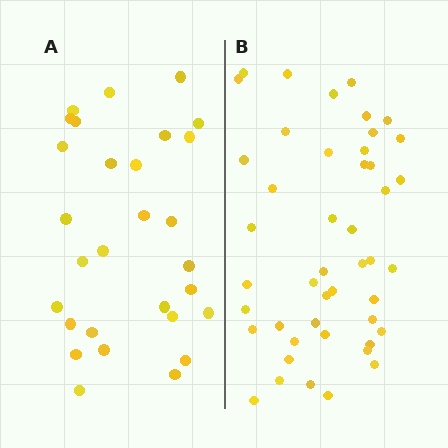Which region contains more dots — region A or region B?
Region B (the right region) has more dots.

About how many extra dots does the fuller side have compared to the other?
Region B has approximately 15 more dots than region A.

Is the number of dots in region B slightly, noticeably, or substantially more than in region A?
Region B has substantially more. The ratio is roughly 1.6 to 1.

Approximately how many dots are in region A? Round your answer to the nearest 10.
About 30 dots. (The exact count is 29, which rounds to 30.)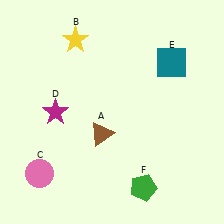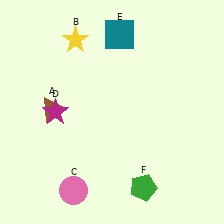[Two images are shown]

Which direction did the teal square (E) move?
The teal square (E) moved left.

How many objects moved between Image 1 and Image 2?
3 objects moved between the two images.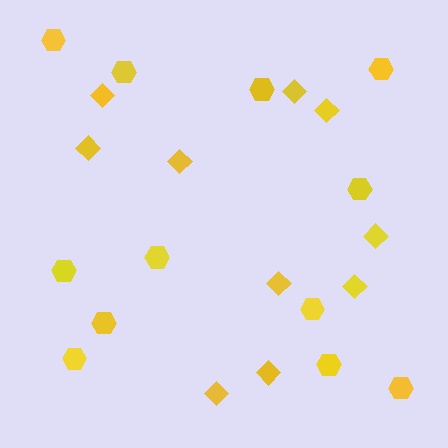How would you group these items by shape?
There are 2 groups: one group of diamonds (10) and one group of hexagons (12).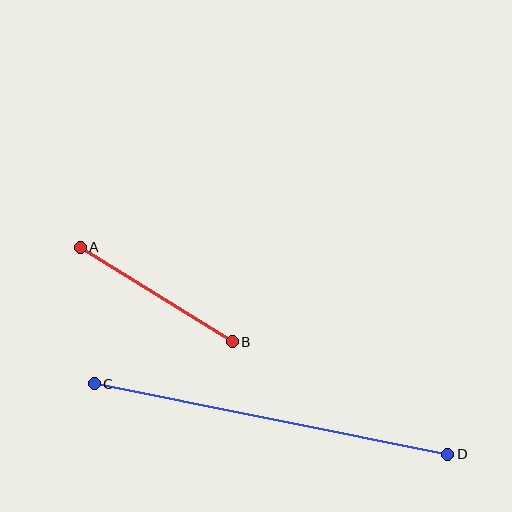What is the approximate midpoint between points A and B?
The midpoint is at approximately (156, 294) pixels.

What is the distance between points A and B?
The distance is approximately 179 pixels.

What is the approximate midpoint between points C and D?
The midpoint is at approximately (271, 419) pixels.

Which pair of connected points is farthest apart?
Points C and D are farthest apart.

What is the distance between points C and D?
The distance is approximately 360 pixels.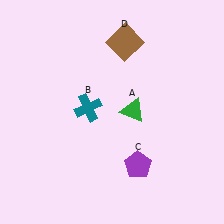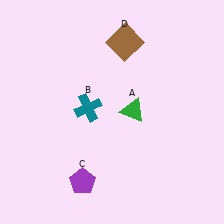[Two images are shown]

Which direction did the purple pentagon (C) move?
The purple pentagon (C) moved left.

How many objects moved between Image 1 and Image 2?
1 object moved between the two images.